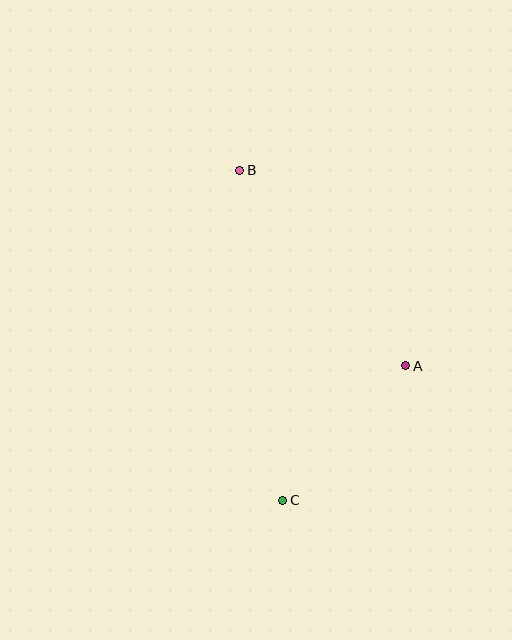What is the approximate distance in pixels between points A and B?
The distance between A and B is approximately 256 pixels.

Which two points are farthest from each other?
Points B and C are farthest from each other.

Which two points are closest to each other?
Points A and C are closest to each other.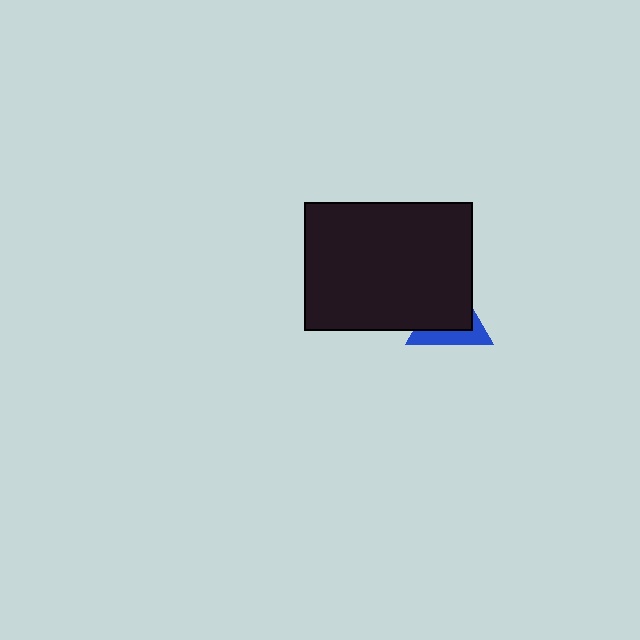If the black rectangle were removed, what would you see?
You would see the complete blue triangle.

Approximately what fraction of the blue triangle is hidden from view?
Roughly 63% of the blue triangle is hidden behind the black rectangle.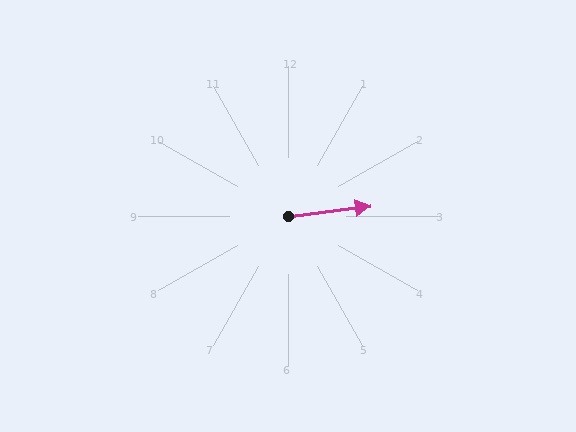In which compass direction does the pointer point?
East.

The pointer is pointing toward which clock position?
Roughly 3 o'clock.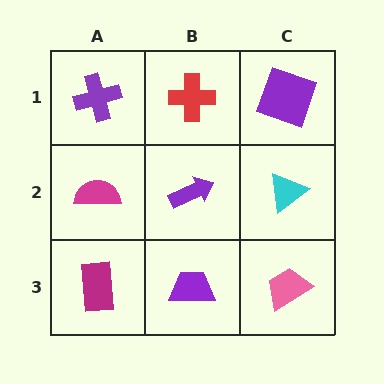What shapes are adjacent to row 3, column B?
A purple arrow (row 2, column B), a magenta rectangle (row 3, column A), a pink trapezoid (row 3, column C).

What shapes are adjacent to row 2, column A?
A purple cross (row 1, column A), a magenta rectangle (row 3, column A), a purple arrow (row 2, column B).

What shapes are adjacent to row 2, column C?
A purple square (row 1, column C), a pink trapezoid (row 3, column C), a purple arrow (row 2, column B).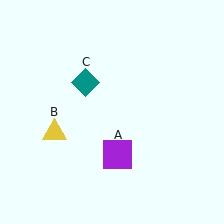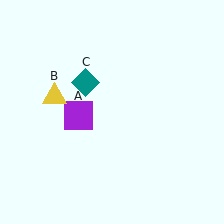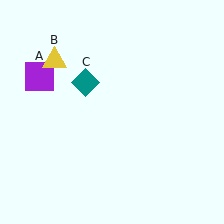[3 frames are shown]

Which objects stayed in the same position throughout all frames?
Teal diamond (object C) remained stationary.